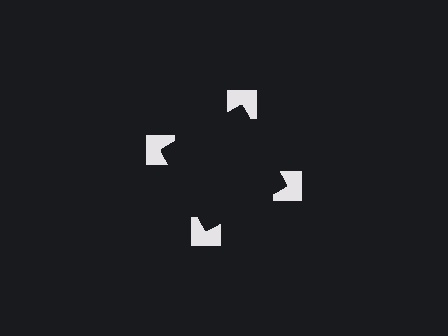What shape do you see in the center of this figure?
An illusory square — its edges are inferred from the aligned wedge cuts in the notched squares, not physically drawn.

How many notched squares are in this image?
There are 4 — one at each vertex of the illusory square.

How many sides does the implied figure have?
4 sides.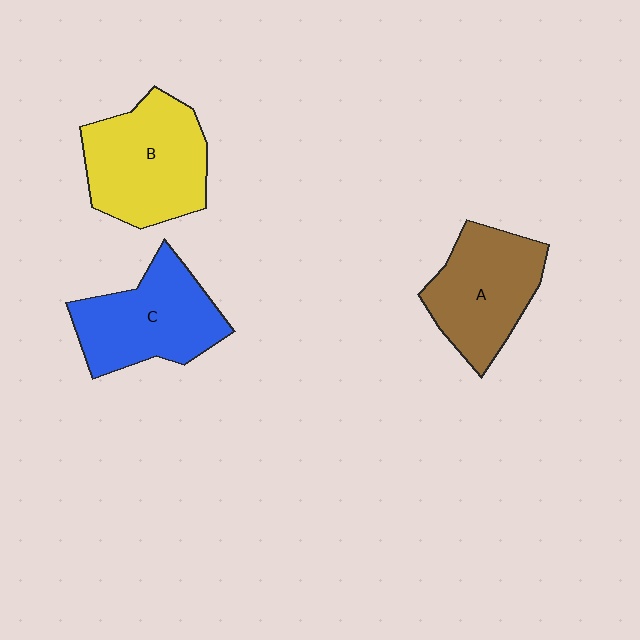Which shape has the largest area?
Shape B (yellow).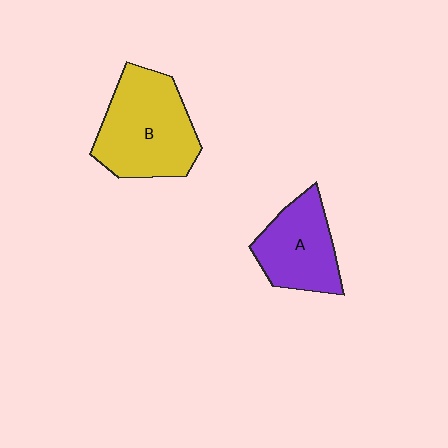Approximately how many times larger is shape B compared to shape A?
Approximately 1.4 times.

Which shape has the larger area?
Shape B (yellow).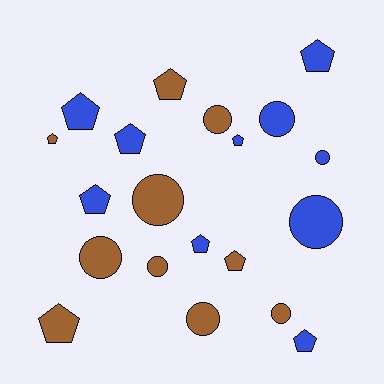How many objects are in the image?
There are 20 objects.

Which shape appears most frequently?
Pentagon, with 11 objects.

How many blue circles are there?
There are 3 blue circles.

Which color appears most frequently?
Brown, with 10 objects.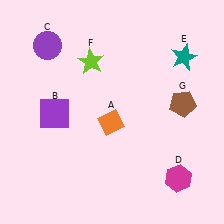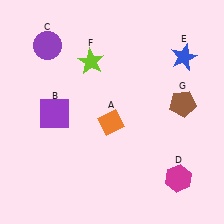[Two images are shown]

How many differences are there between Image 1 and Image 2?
There is 1 difference between the two images.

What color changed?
The star (E) changed from teal in Image 1 to blue in Image 2.